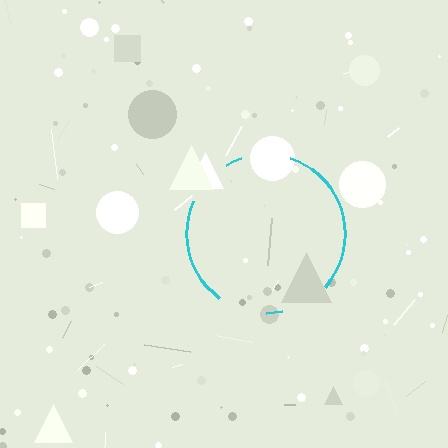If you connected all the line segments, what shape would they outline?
They would outline a circle.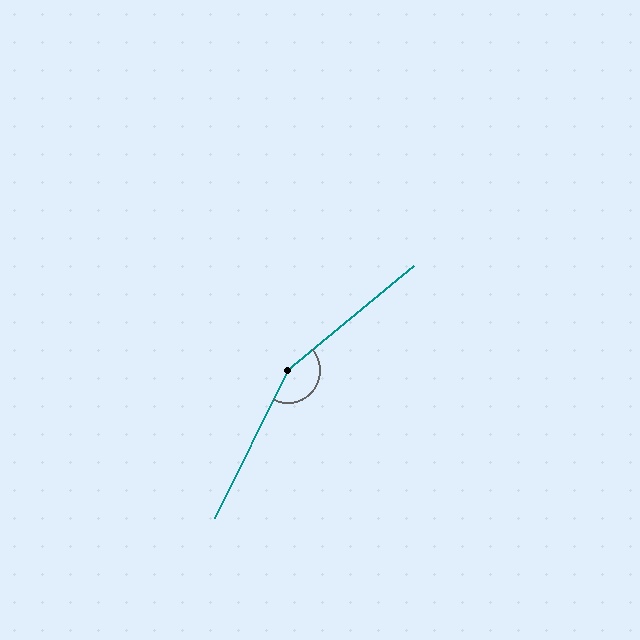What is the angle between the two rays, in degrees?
Approximately 156 degrees.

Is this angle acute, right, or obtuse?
It is obtuse.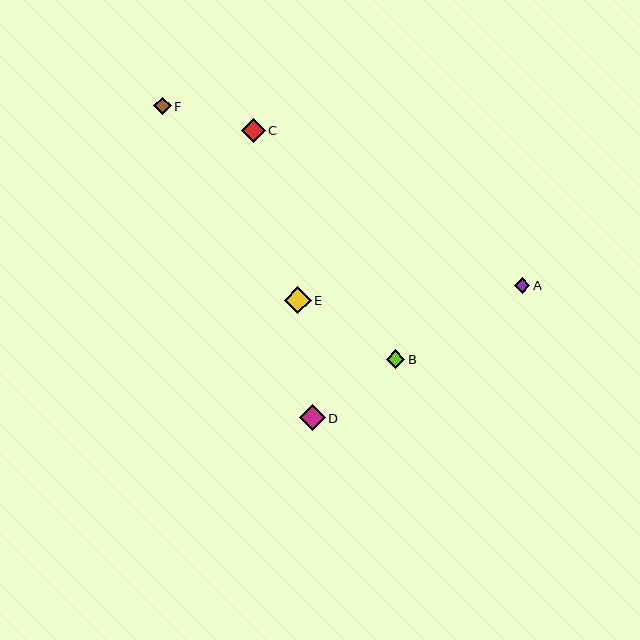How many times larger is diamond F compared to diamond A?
Diamond F is approximately 1.1 times the size of diamond A.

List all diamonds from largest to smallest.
From largest to smallest: E, D, C, B, F, A.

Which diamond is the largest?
Diamond E is the largest with a size of approximately 27 pixels.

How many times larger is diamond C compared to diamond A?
Diamond C is approximately 1.6 times the size of diamond A.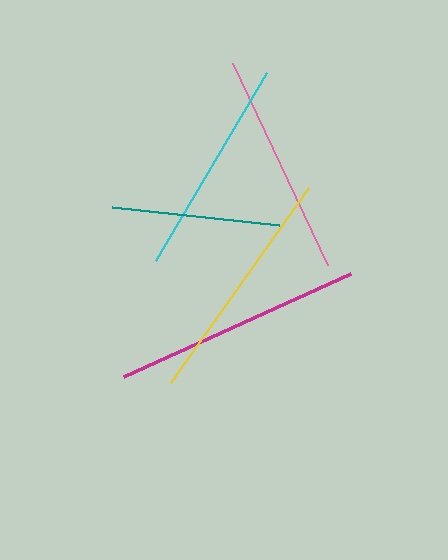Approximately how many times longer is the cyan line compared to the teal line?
The cyan line is approximately 1.3 times the length of the teal line.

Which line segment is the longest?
The magenta line is the longest at approximately 249 pixels.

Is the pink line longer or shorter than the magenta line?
The magenta line is longer than the pink line.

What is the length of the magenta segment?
The magenta segment is approximately 249 pixels long.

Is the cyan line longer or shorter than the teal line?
The cyan line is longer than the teal line.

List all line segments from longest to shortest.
From longest to shortest: magenta, yellow, pink, cyan, teal.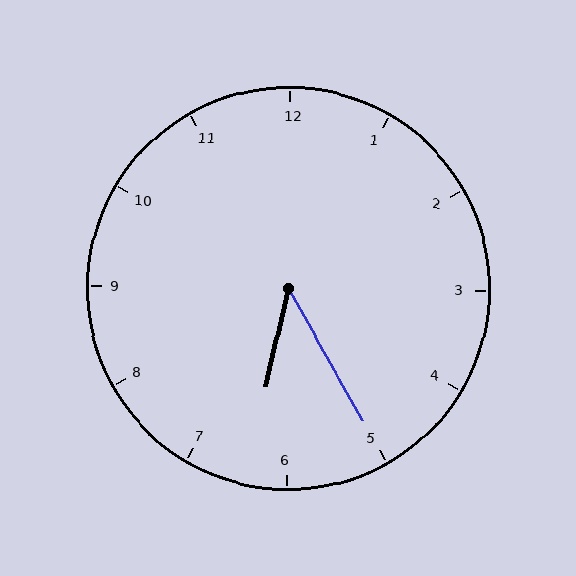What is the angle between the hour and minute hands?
Approximately 42 degrees.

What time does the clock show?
6:25.